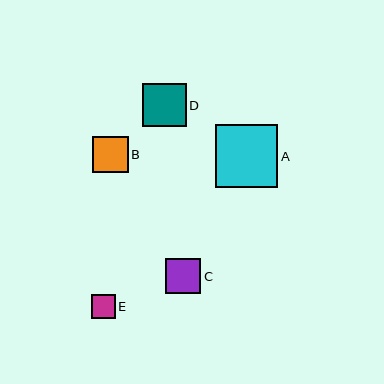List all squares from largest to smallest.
From largest to smallest: A, D, B, C, E.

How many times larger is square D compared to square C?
Square D is approximately 1.2 times the size of square C.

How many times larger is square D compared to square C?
Square D is approximately 1.2 times the size of square C.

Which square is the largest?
Square A is the largest with a size of approximately 63 pixels.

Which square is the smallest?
Square E is the smallest with a size of approximately 24 pixels.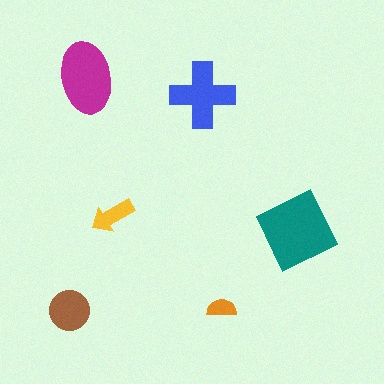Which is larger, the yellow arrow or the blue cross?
The blue cross.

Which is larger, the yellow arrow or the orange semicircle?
The yellow arrow.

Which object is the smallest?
The orange semicircle.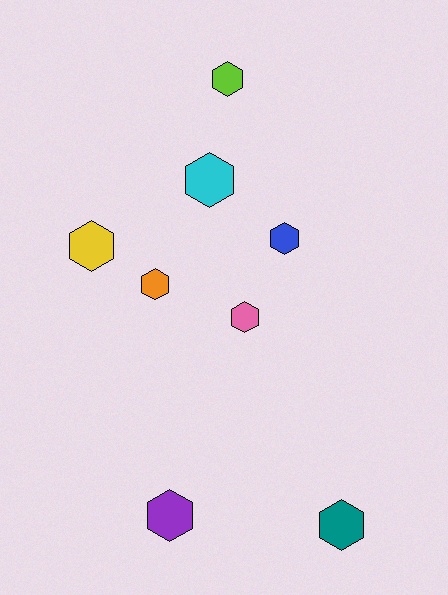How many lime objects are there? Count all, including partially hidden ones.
There is 1 lime object.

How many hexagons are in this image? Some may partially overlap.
There are 8 hexagons.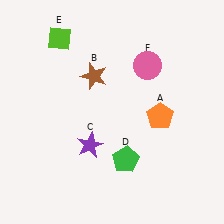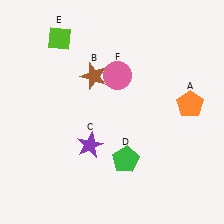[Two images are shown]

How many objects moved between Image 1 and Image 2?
2 objects moved between the two images.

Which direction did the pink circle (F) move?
The pink circle (F) moved left.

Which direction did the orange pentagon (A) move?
The orange pentagon (A) moved right.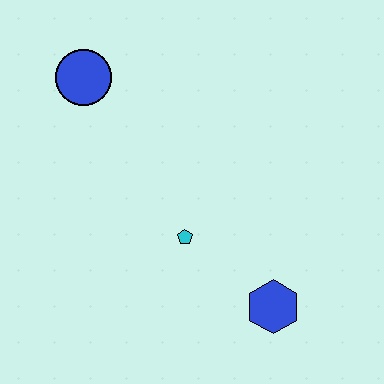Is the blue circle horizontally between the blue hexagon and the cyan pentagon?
No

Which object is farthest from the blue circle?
The blue hexagon is farthest from the blue circle.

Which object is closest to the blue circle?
The cyan pentagon is closest to the blue circle.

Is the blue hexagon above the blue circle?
No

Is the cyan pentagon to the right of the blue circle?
Yes